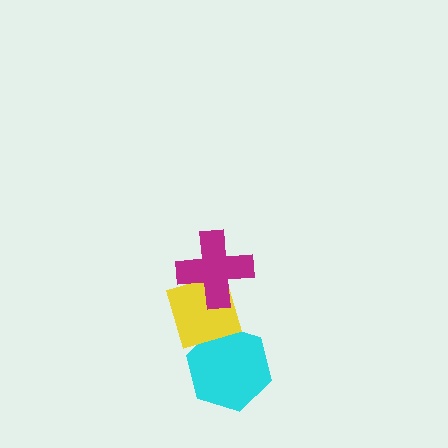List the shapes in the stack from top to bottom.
From top to bottom: the magenta cross, the yellow diamond, the cyan hexagon.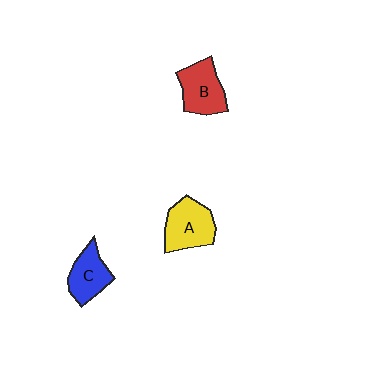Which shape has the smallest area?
Shape C (blue).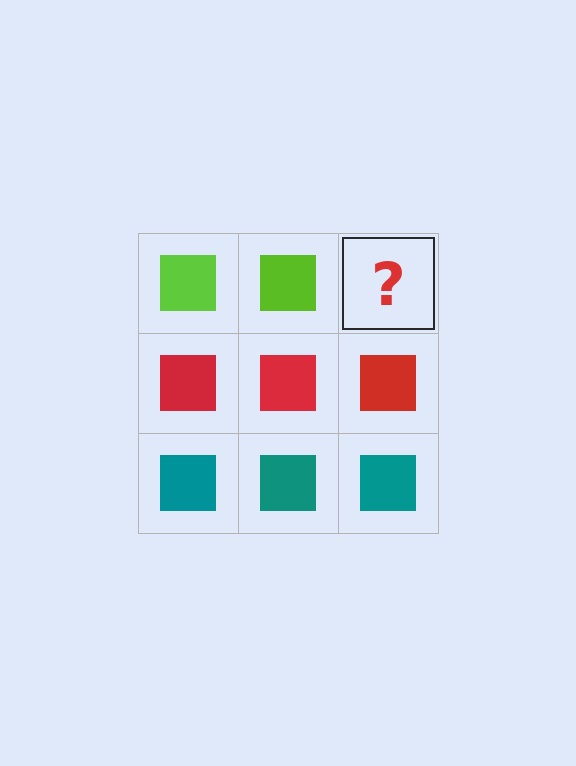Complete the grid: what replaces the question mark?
The question mark should be replaced with a lime square.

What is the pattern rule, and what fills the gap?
The rule is that each row has a consistent color. The gap should be filled with a lime square.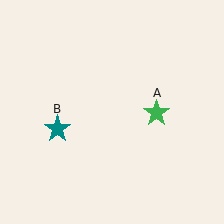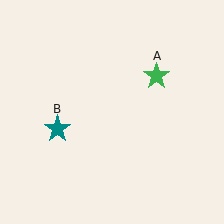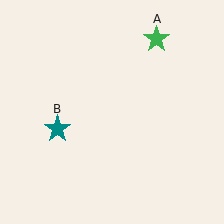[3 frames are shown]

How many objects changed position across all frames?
1 object changed position: green star (object A).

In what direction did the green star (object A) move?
The green star (object A) moved up.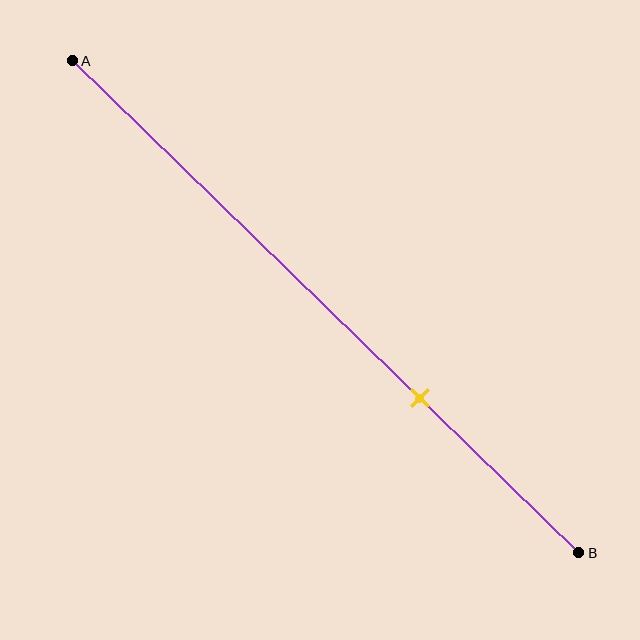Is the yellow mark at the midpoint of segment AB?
No, the mark is at about 70% from A, not at the 50% midpoint.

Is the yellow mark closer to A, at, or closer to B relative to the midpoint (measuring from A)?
The yellow mark is closer to point B than the midpoint of segment AB.